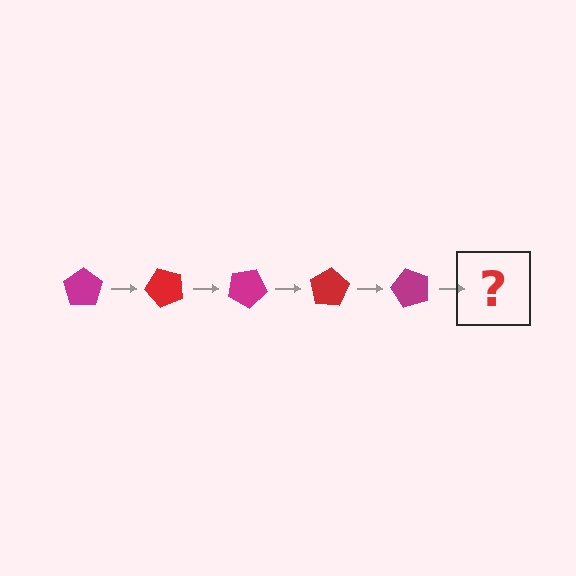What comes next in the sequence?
The next element should be a red pentagon, rotated 250 degrees from the start.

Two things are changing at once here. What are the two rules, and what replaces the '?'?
The two rules are that it rotates 50 degrees each step and the color cycles through magenta and red. The '?' should be a red pentagon, rotated 250 degrees from the start.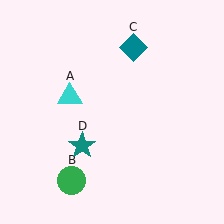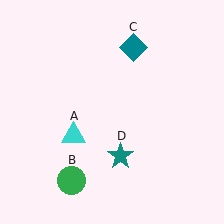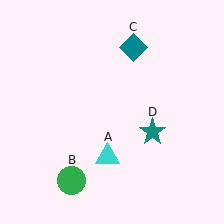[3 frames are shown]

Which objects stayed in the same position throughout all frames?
Green circle (object B) and teal diamond (object C) remained stationary.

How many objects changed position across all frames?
2 objects changed position: cyan triangle (object A), teal star (object D).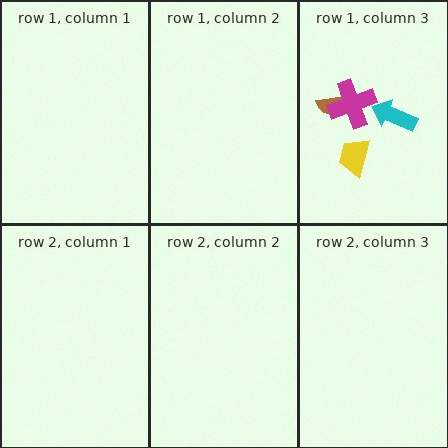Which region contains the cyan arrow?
The row 1, column 3 region.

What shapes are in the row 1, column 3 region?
The cyan arrow, the yellow trapezoid, the brown semicircle, the magenta cross.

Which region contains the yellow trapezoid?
The row 1, column 3 region.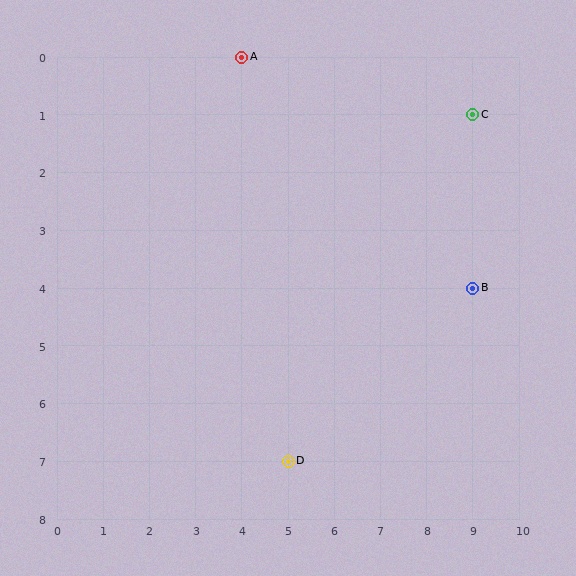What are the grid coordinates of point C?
Point C is at grid coordinates (9, 1).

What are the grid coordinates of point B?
Point B is at grid coordinates (9, 4).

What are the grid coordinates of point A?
Point A is at grid coordinates (4, 0).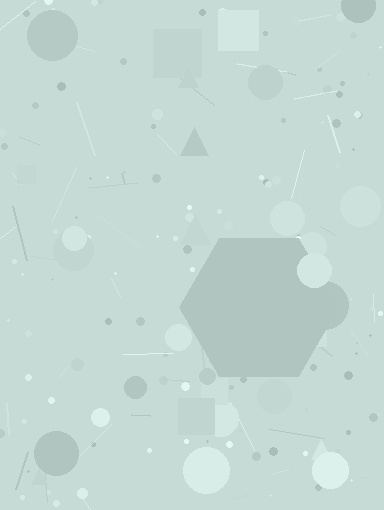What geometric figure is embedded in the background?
A hexagon is embedded in the background.